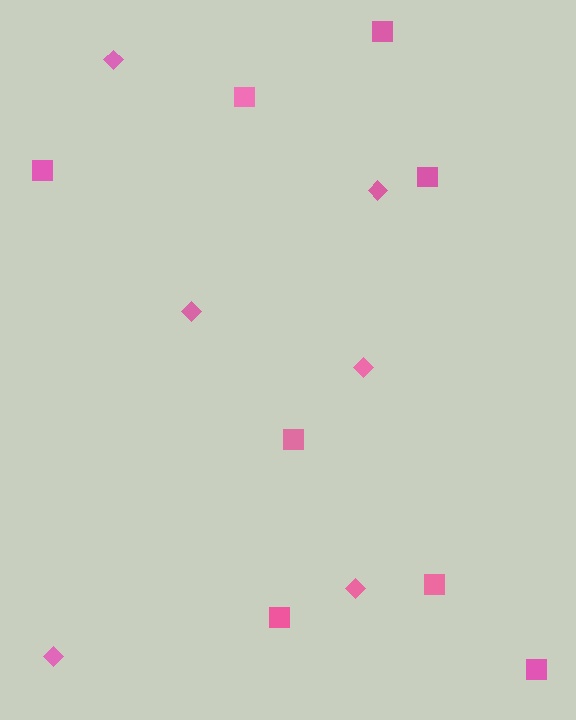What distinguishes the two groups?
There are 2 groups: one group of squares (8) and one group of diamonds (6).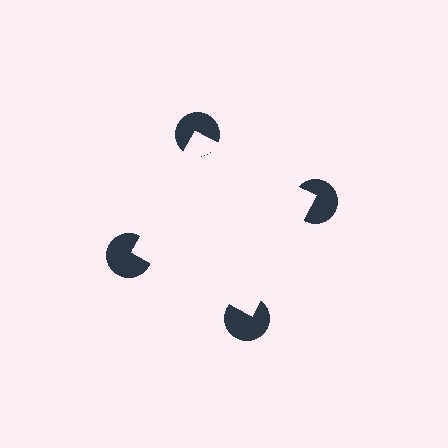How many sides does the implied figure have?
4 sides.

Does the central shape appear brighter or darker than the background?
It typically appears slightly brighter than the background, even though no actual brightness change is drawn.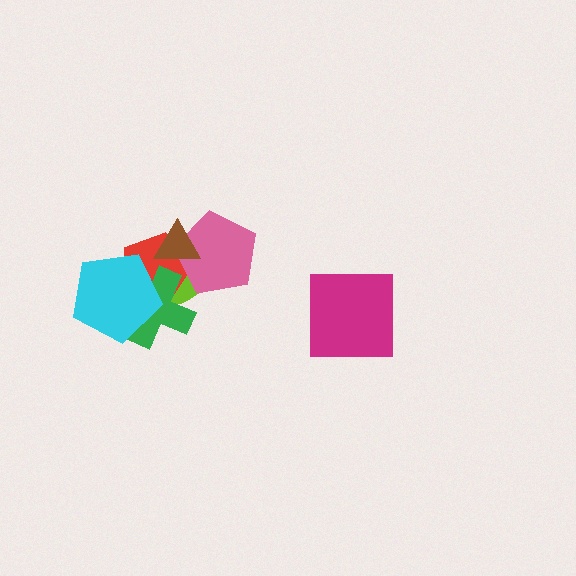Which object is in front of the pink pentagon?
The brown triangle is in front of the pink pentagon.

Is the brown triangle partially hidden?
No, no other shape covers it.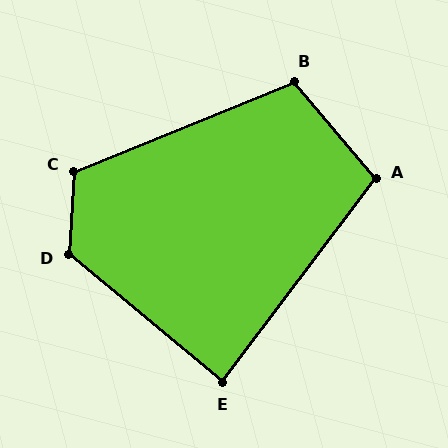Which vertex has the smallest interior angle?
E, at approximately 87 degrees.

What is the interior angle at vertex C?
Approximately 116 degrees (obtuse).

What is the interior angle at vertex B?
Approximately 108 degrees (obtuse).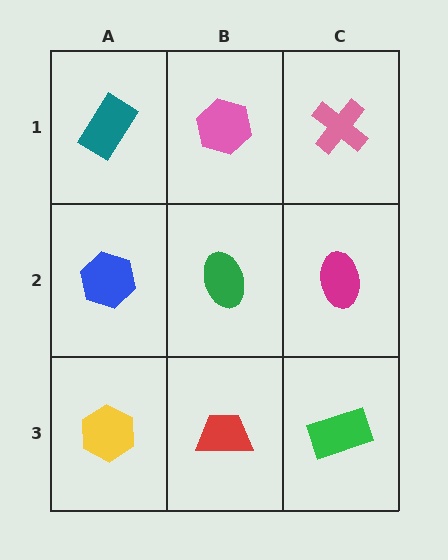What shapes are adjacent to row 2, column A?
A teal rectangle (row 1, column A), a yellow hexagon (row 3, column A), a green ellipse (row 2, column B).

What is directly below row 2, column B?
A red trapezoid.